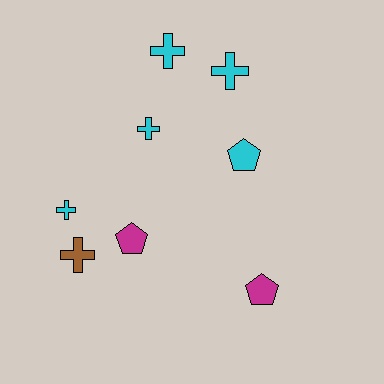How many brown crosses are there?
There is 1 brown cross.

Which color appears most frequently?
Cyan, with 5 objects.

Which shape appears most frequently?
Cross, with 5 objects.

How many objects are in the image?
There are 8 objects.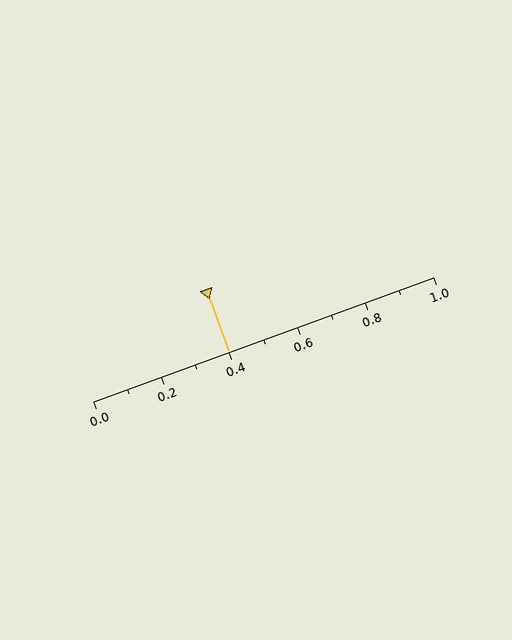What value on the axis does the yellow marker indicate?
The marker indicates approximately 0.4.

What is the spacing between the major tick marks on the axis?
The major ticks are spaced 0.2 apart.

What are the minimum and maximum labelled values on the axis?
The axis runs from 0.0 to 1.0.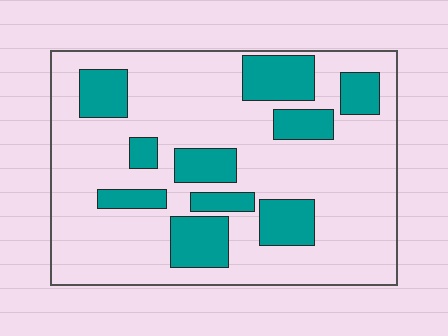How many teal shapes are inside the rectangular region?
10.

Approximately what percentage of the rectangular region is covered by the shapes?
Approximately 25%.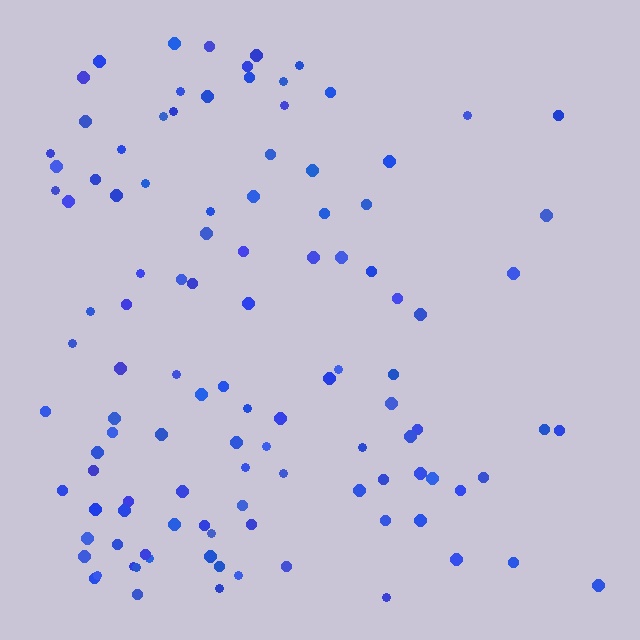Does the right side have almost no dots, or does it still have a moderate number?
Still a moderate number, just noticeably fewer than the left.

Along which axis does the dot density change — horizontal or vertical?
Horizontal.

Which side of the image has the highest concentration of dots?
The left.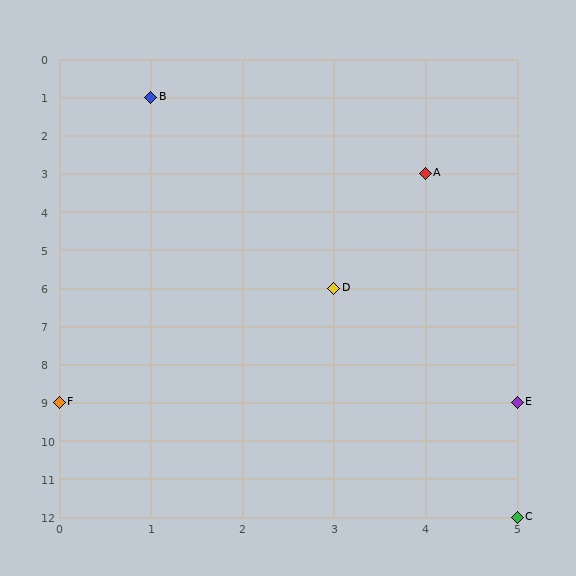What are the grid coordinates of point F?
Point F is at grid coordinates (0, 9).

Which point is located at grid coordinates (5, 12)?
Point C is at (5, 12).